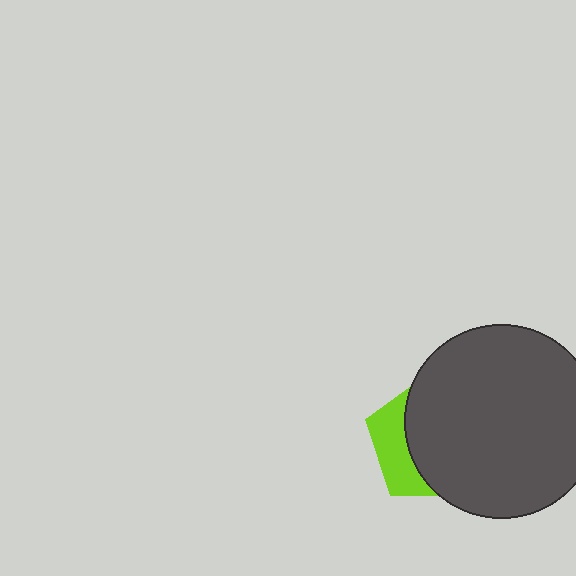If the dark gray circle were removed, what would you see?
You would see the complete lime pentagon.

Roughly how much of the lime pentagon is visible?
A small part of it is visible (roughly 30%).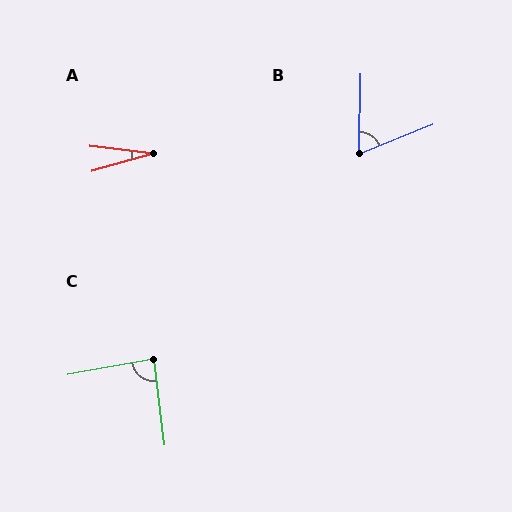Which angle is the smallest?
A, at approximately 23 degrees.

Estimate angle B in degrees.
Approximately 67 degrees.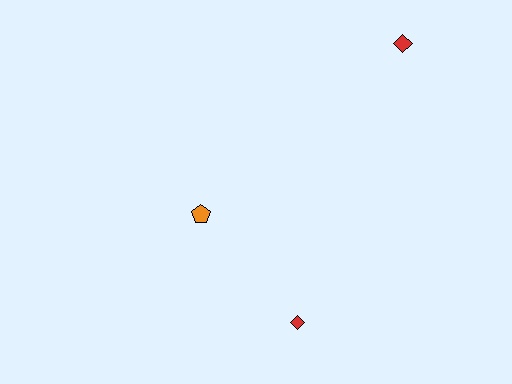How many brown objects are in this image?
There are no brown objects.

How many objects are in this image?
There are 3 objects.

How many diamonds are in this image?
There are 2 diamonds.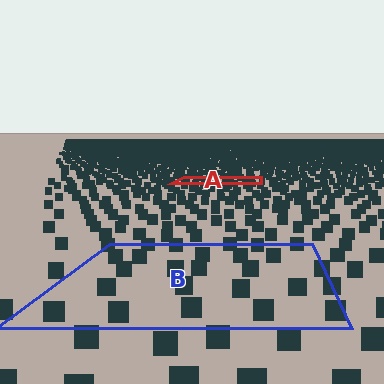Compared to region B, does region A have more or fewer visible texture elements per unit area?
Region A has more texture elements per unit area — they are packed more densely because it is farther away.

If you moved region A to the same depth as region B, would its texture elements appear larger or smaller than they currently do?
They would appear larger. At a closer depth, the same texture elements are projected at a bigger on-screen size.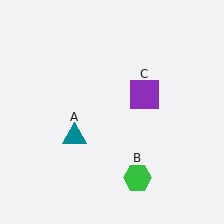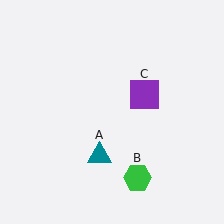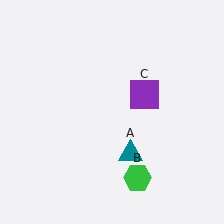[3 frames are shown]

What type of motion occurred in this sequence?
The teal triangle (object A) rotated counterclockwise around the center of the scene.